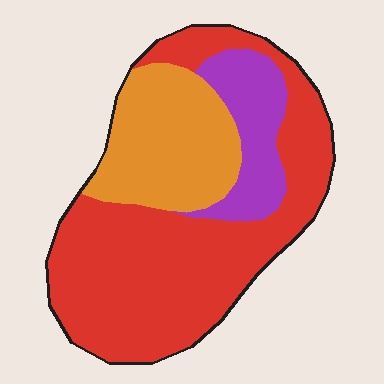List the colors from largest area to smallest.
From largest to smallest: red, orange, purple.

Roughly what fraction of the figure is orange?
Orange covers 26% of the figure.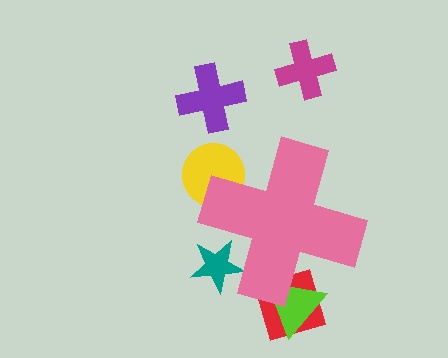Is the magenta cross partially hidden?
No, the magenta cross is fully visible.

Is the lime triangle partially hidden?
Yes, the lime triangle is partially hidden behind the pink cross.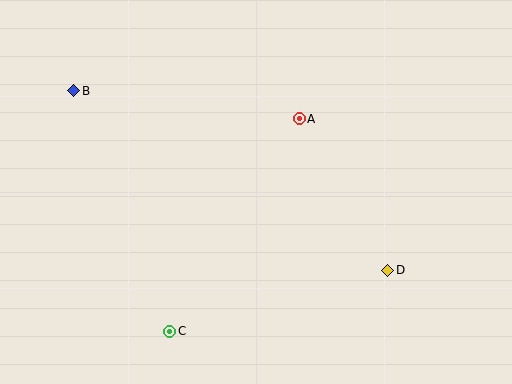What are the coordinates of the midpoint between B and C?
The midpoint between B and C is at (122, 211).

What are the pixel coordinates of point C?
Point C is at (170, 332).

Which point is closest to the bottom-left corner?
Point C is closest to the bottom-left corner.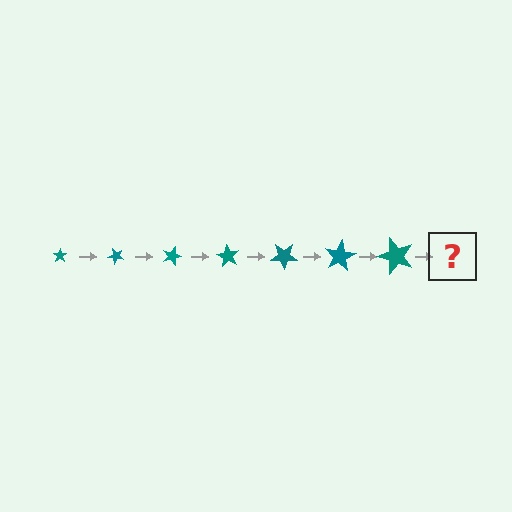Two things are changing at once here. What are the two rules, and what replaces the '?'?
The two rules are that the star grows larger each step and it rotates 45 degrees each step. The '?' should be a star, larger than the previous one and rotated 315 degrees from the start.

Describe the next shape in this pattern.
It should be a star, larger than the previous one and rotated 315 degrees from the start.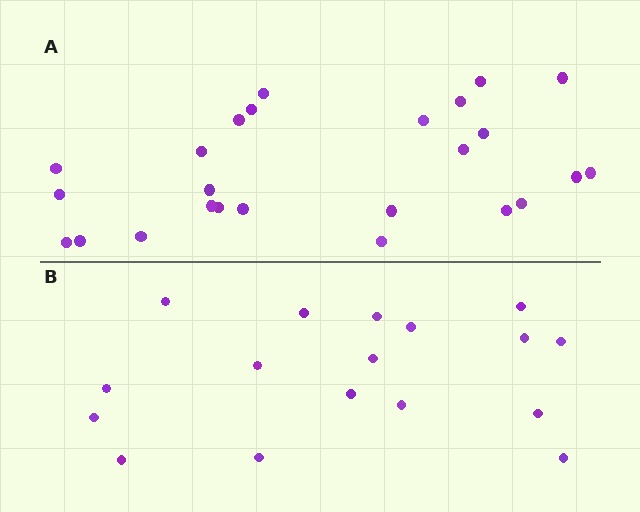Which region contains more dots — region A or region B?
Region A (the top region) has more dots.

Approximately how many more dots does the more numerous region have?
Region A has roughly 8 or so more dots than region B.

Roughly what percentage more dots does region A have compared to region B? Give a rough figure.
About 45% more.